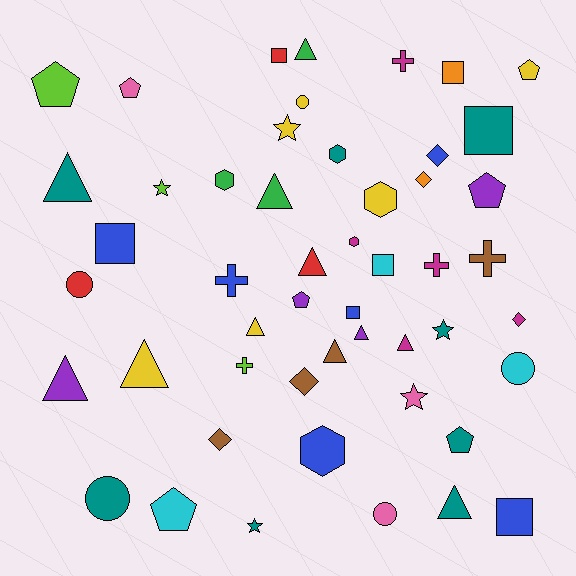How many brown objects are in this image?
There are 4 brown objects.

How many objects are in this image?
There are 50 objects.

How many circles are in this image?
There are 5 circles.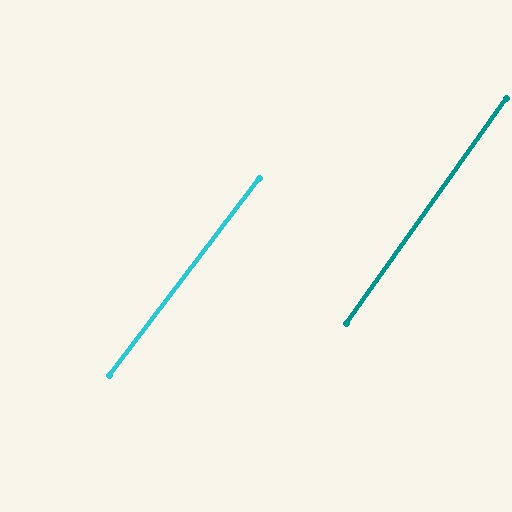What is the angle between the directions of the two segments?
Approximately 2 degrees.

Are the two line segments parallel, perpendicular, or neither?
Parallel — their directions differ by only 1.7°.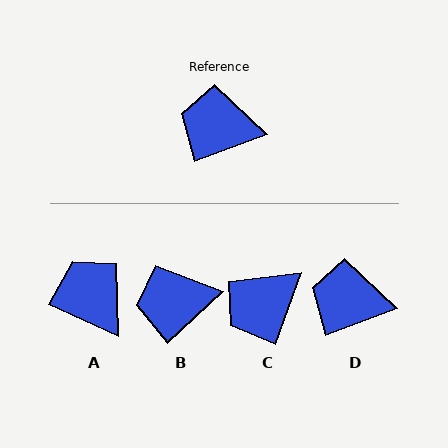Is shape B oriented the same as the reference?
No, it is off by about 23 degrees.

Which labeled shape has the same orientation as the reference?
D.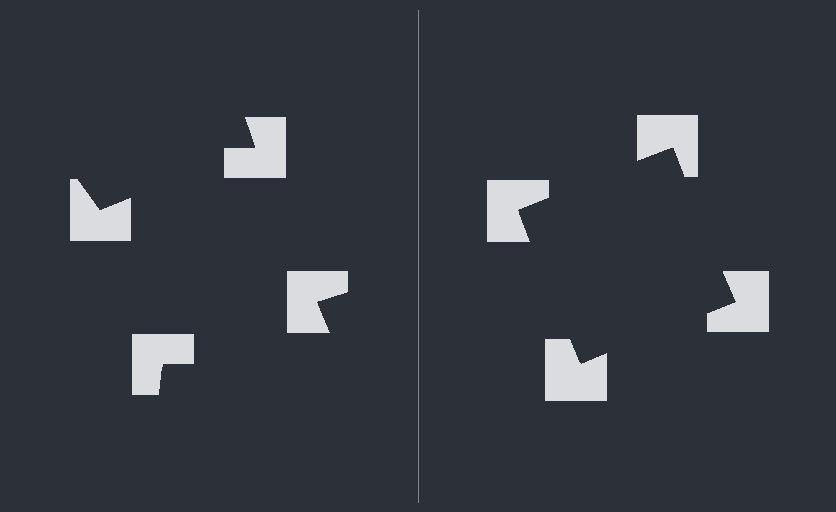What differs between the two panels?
The notched squares are positioned identically on both sides; only the wedge orientations differ. On the right they align to a square; on the left they are misaligned.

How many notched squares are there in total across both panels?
8 — 4 on each side.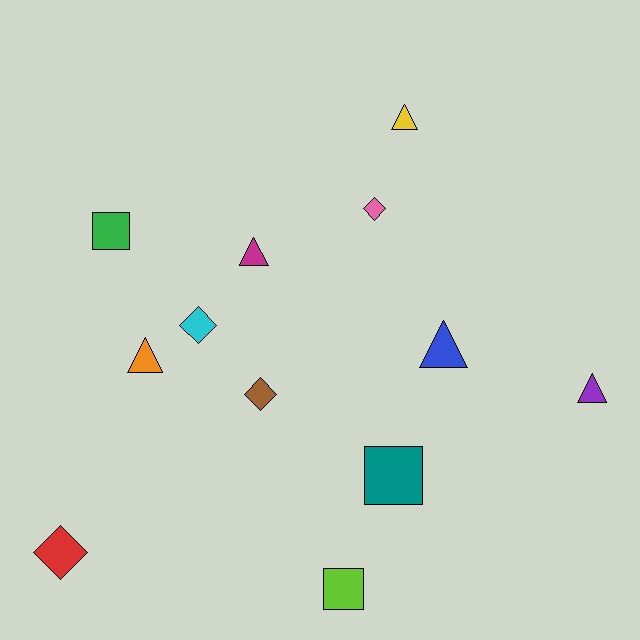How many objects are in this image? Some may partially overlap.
There are 12 objects.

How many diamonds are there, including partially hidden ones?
There are 4 diamonds.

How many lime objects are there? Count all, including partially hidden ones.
There is 1 lime object.